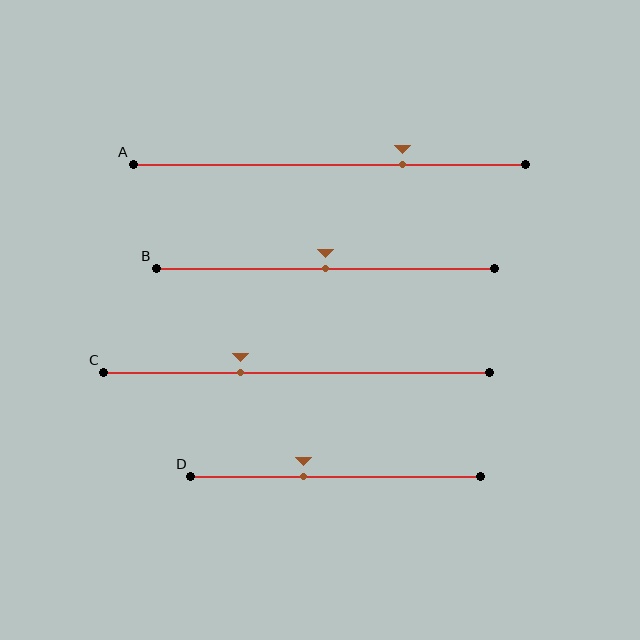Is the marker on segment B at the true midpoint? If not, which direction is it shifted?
Yes, the marker on segment B is at the true midpoint.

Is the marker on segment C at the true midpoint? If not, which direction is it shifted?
No, the marker on segment C is shifted to the left by about 15% of the segment length.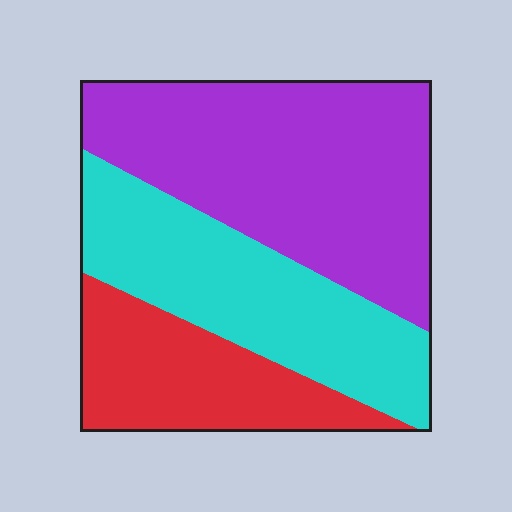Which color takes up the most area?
Purple, at roughly 45%.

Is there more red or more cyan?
Cyan.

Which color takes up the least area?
Red, at roughly 20%.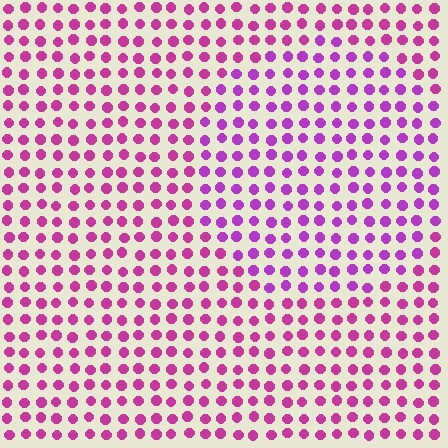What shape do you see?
I see a circle.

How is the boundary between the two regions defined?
The boundary is defined purely by a slight shift in hue (about 25 degrees). Spacing, size, and orientation are identical on both sides.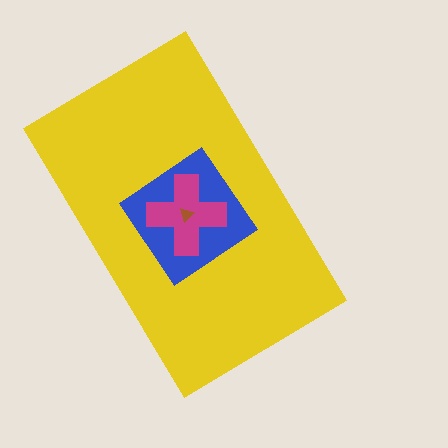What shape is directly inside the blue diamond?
The magenta cross.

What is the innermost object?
The brown triangle.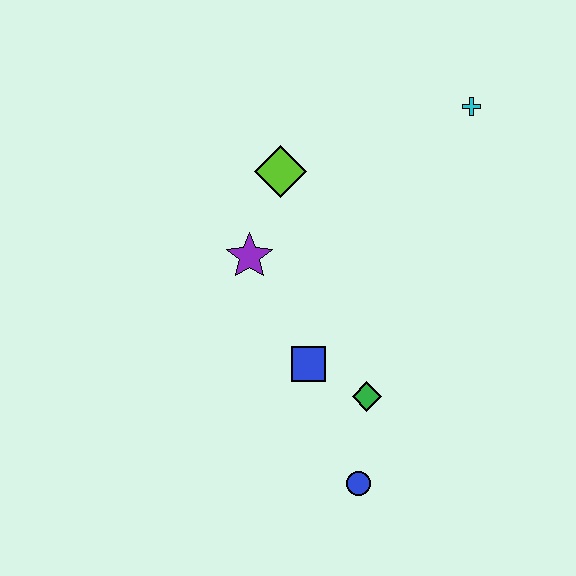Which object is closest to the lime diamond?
The purple star is closest to the lime diamond.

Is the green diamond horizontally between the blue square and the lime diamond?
No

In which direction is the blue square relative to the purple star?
The blue square is below the purple star.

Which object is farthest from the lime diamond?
The blue circle is farthest from the lime diamond.